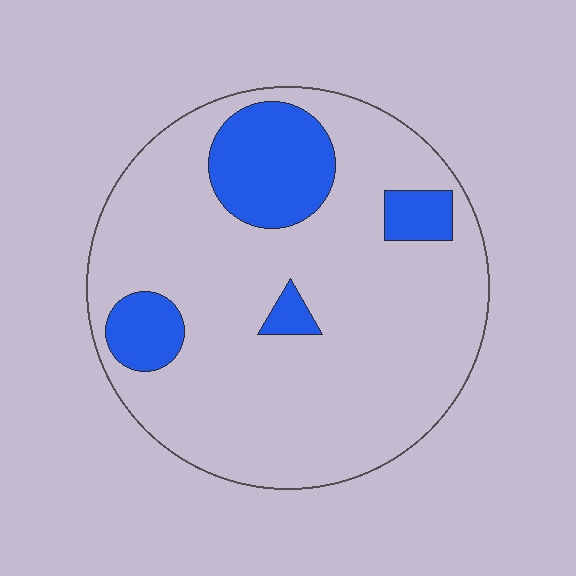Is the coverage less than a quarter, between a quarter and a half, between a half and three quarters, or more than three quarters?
Less than a quarter.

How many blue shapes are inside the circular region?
4.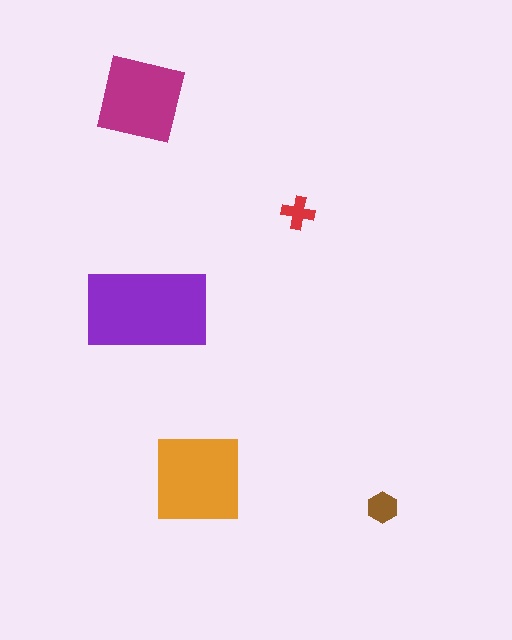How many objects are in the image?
There are 5 objects in the image.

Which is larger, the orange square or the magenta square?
The orange square.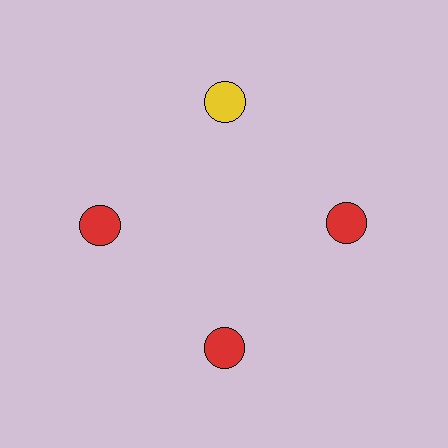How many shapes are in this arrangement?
There are 4 shapes arranged in a ring pattern.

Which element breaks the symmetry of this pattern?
The yellow circle at roughly the 12 o'clock position breaks the symmetry. All other shapes are red circles.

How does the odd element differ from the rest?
It has a different color: yellow instead of red.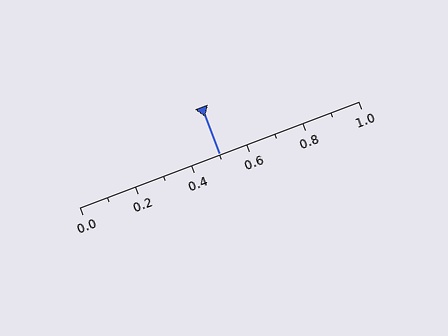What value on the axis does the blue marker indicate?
The marker indicates approximately 0.5.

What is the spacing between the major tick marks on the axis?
The major ticks are spaced 0.2 apart.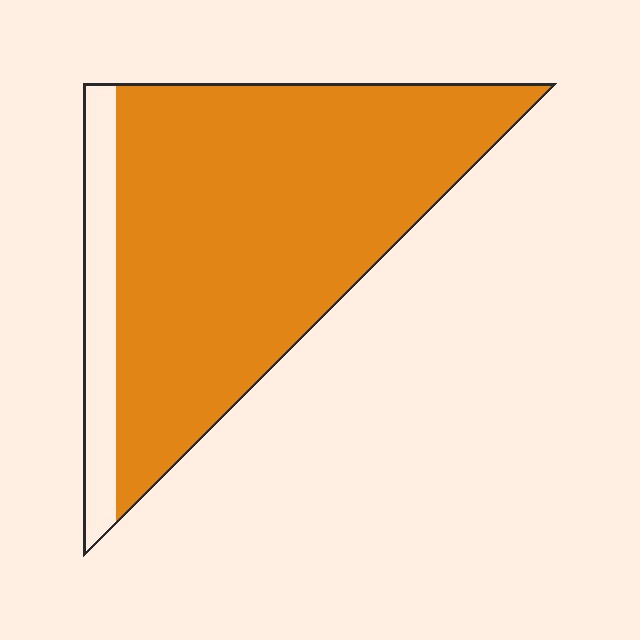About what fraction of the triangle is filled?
About seven eighths (7/8).